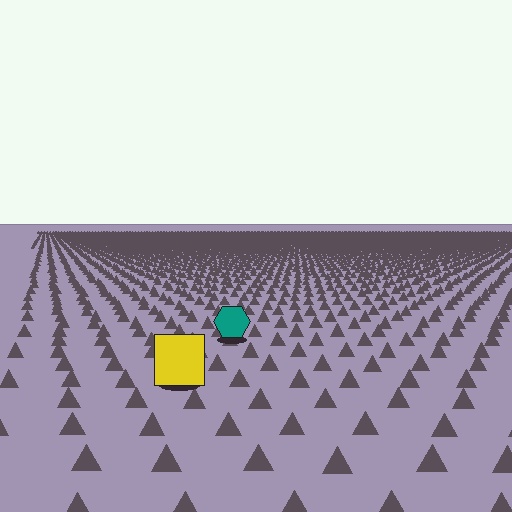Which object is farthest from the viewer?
The teal hexagon is farthest from the viewer. It appears smaller and the ground texture around it is denser.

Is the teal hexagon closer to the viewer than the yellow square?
No. The yellow square is closer — you can tell from the texture gradient: the ground texture is coarser near it.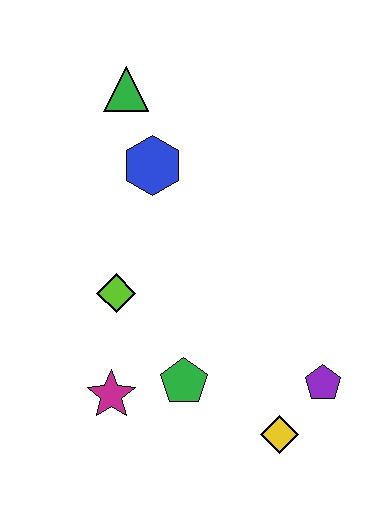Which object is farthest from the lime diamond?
The purple pentagon is farthest from the lime diamond.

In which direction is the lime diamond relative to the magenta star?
The lime diamond is above the magenta star.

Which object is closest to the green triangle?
The blue hexagon is closest to the green triangle.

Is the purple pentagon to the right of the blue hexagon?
Yes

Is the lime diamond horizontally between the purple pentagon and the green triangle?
No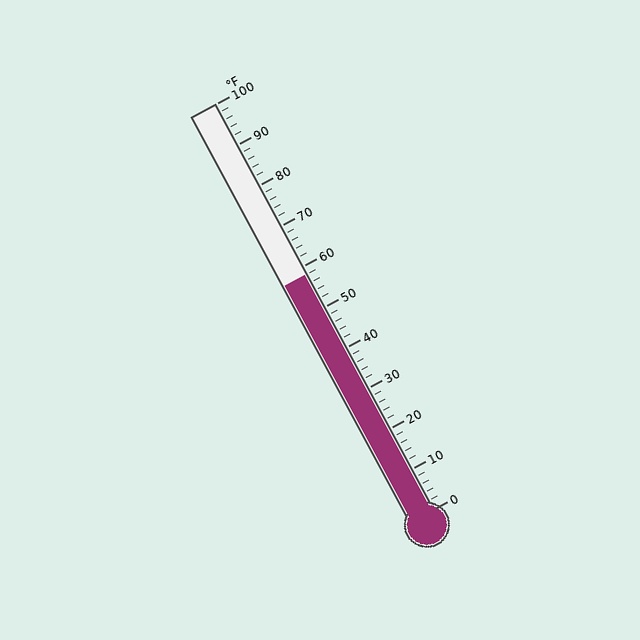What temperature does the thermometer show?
The thermometer shows approximately 58°F.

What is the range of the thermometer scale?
The thermometer scale ranges from 0°F to 100°F.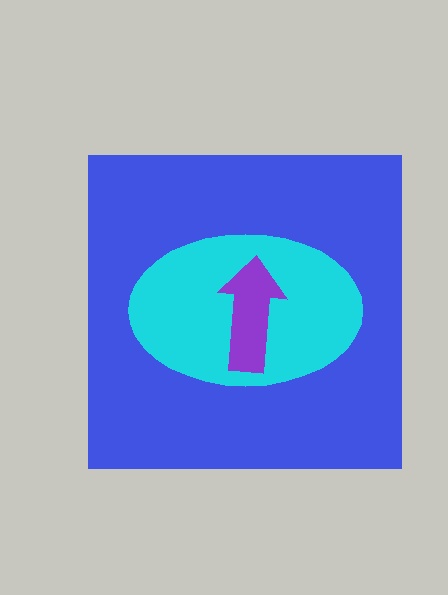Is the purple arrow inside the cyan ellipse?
Yes.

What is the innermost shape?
The purple arrow.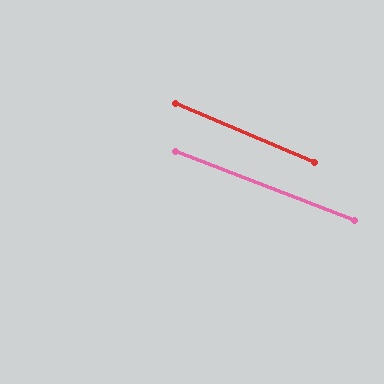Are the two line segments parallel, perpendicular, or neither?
Parallel — their directions differ by only 1.9°.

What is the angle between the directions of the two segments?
Approximately 2 degrees.